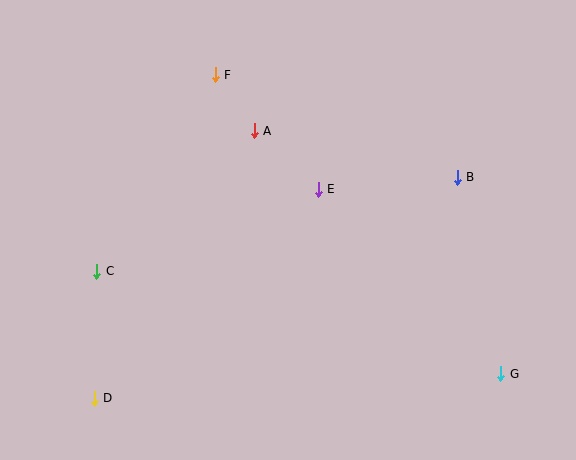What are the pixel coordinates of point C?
Point C is at (97, 271).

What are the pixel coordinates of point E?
Point E is at (318, 189).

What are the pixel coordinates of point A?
Point A is at (254, 131).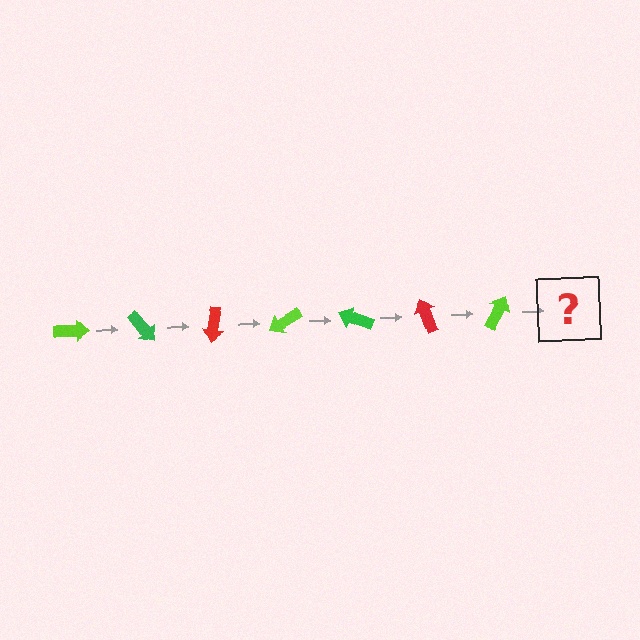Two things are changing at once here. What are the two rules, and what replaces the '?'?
The two rules are that it rotates 50 degrees each step and the color cycles through lime, green, and red. The '?' should be a green arrow, rotated 350 degrees from the start.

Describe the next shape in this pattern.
It should be a green arrow, rotated 350 degrees from the start.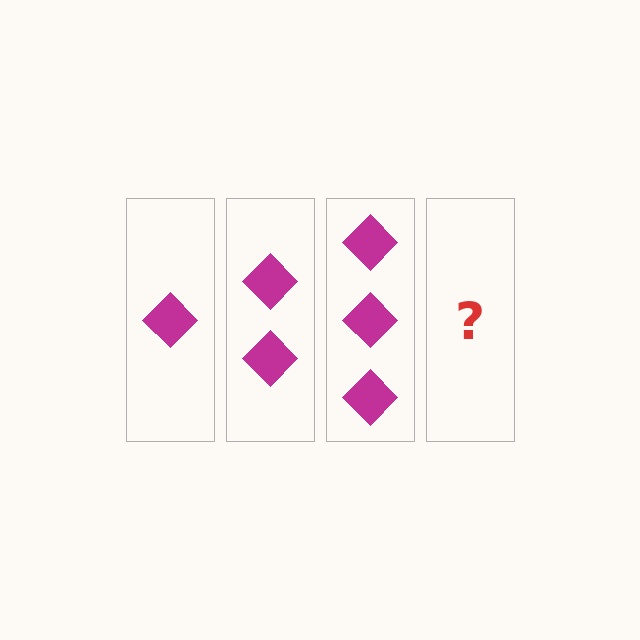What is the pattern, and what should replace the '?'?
The pattern is that each step adds one more diamond. The '?' should be 4 diamonds.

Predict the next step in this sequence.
The next step is 4 diamonds.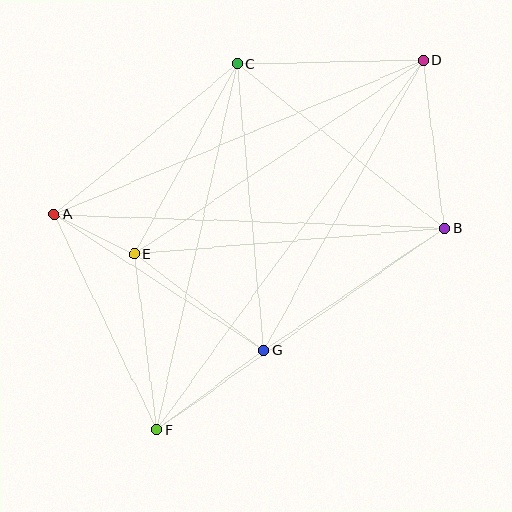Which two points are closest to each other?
Points A and E are closest to each other.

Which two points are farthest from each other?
Points D and F are farthest from each other.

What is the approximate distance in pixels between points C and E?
The distance between C and E is approximately 216 pixels.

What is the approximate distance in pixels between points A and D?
The distance between A and D is approximately 400 pixels.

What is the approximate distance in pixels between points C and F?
The distance between C and F is approximately 375 pixels.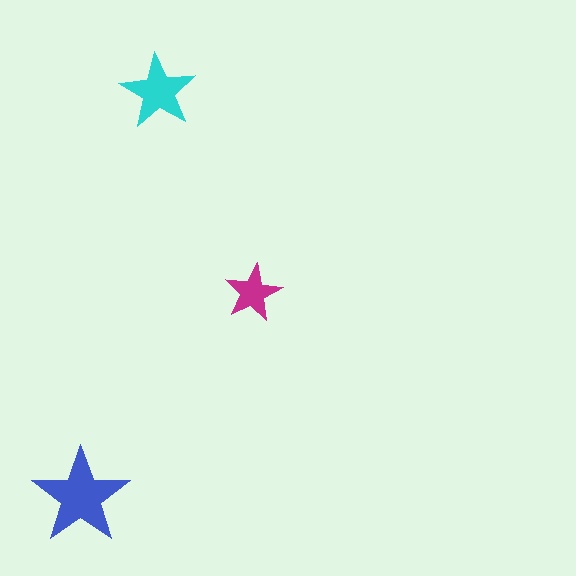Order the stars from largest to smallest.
the blue one, the cyan one, the magenta one.